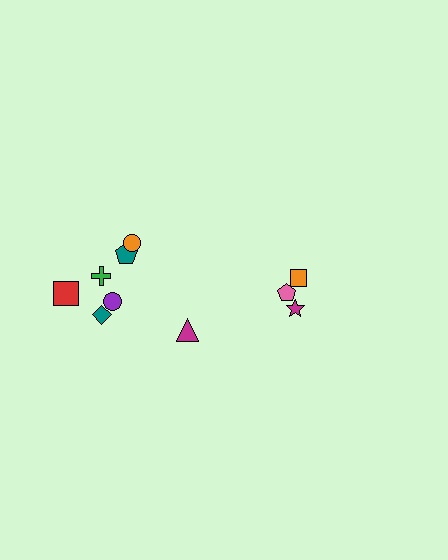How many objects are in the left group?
There are 7 objects.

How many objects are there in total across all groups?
There are 10 objects.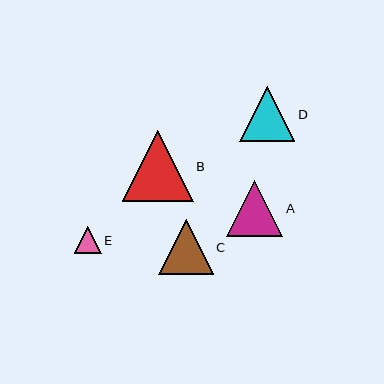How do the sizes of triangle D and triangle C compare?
Triangle D and triangle C are approximately the same size.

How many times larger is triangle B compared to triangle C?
Triangle B is approximately 1.3 times the size of triangle C.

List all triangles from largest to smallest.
From largest to smallest: B, A, D, C, E.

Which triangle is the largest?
Triangle B is the largest with a size of approximately 71 pixels.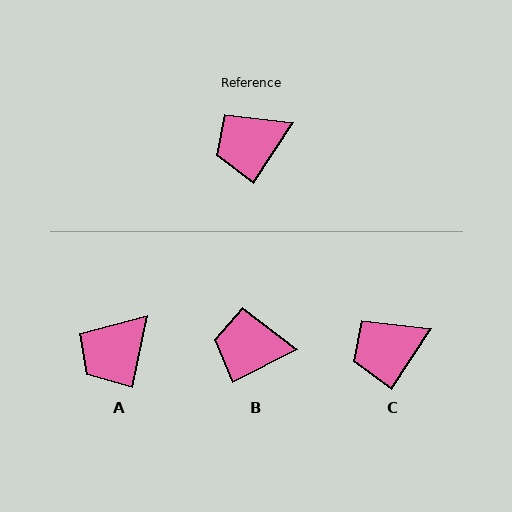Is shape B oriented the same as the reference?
No, it is off by about 31 degrees.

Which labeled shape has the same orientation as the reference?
C.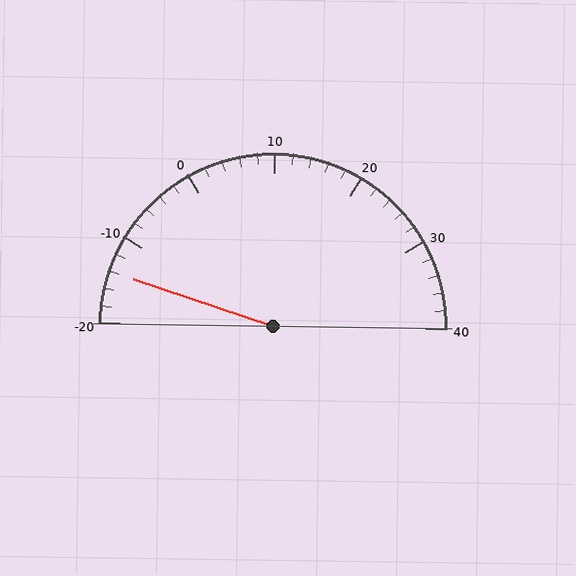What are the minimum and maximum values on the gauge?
The gauge ranges from -20 to 40.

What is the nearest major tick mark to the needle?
The nearest major tick mark is -10.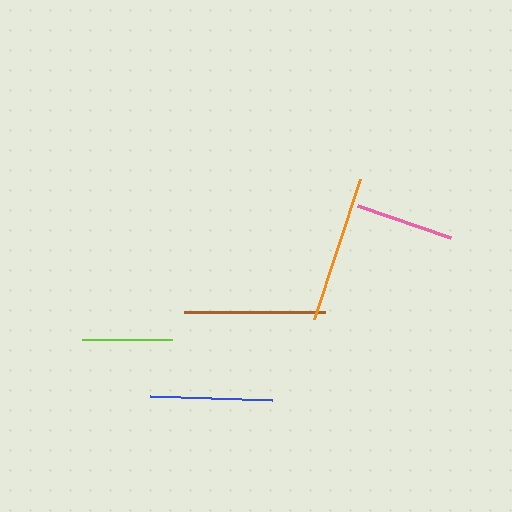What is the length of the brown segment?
The brown segment is approximately 141 pixels long.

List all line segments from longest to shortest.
From longest to shortest: orange, brown, blue, pink, lime.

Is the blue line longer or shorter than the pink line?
The blue line is longer than the pink line.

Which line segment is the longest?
The orange line is the longest at approximately 148 pixels.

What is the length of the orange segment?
The orange segment is approximately 148 pixels long.